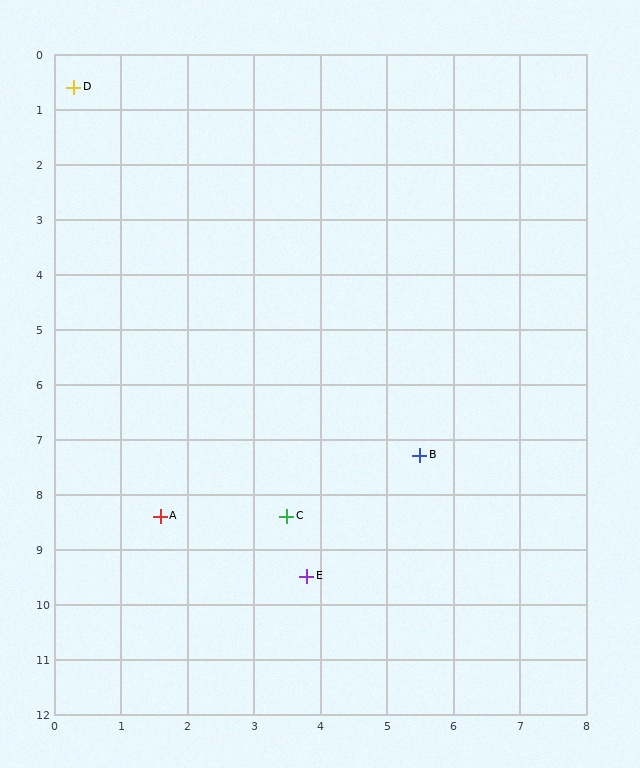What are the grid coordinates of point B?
Point B is at approximately (5.5, 7.3).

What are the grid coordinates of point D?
Point D is at approximately (0.3, 0.6).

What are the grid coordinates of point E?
Point E is at approximately (3.8, 9.5).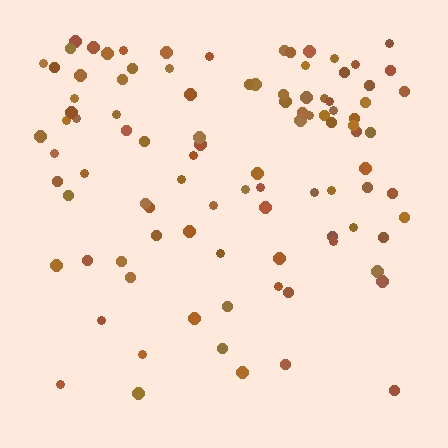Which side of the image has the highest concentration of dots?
The top.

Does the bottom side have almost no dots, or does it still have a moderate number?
Still a moderate number, just noticeably fewer than the top.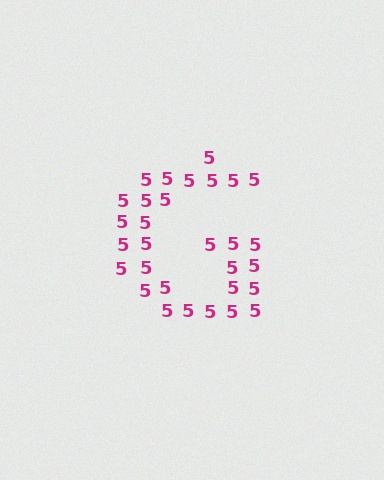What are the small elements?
The small elements are digit 5's.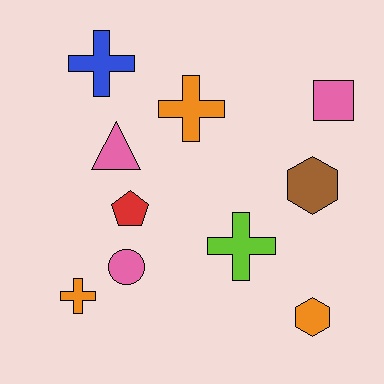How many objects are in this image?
There are 10 objects.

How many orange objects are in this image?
There are 3 orange objects.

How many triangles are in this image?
There is 1 triangle.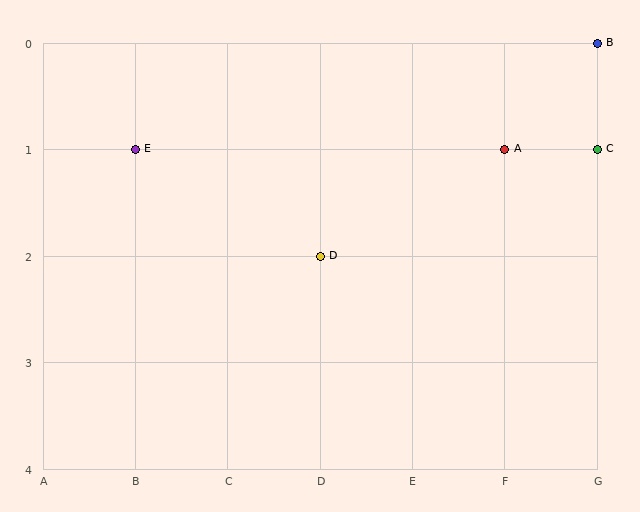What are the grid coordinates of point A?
Point A is at grid coordinates (F, 1).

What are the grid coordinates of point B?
Point B is at grid coordinates (G, 0).